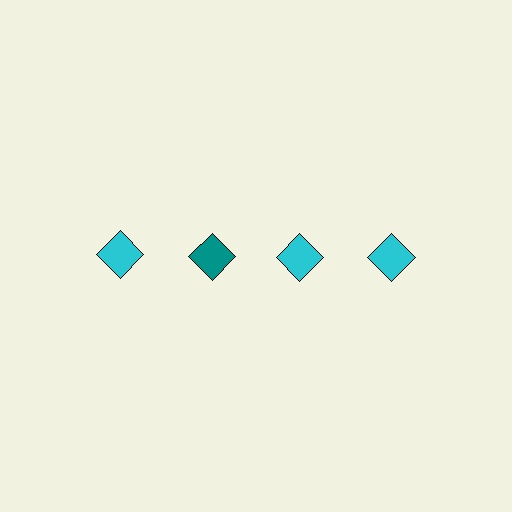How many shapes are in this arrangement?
There are 4 shapes arranged in a grid pattern.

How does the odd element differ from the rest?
It has a different color: teal instead of cyan.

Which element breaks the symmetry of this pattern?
The teal diamond in the top row, second from left column breaks the symmetry. All other shapes are cyan diamonds.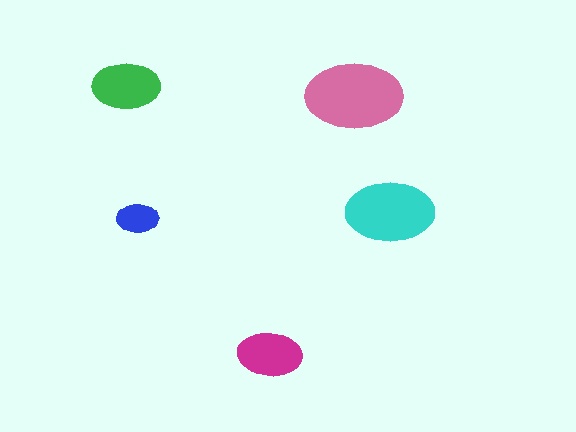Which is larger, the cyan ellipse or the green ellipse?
The cyan one.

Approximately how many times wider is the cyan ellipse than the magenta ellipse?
About 1.5 times wider.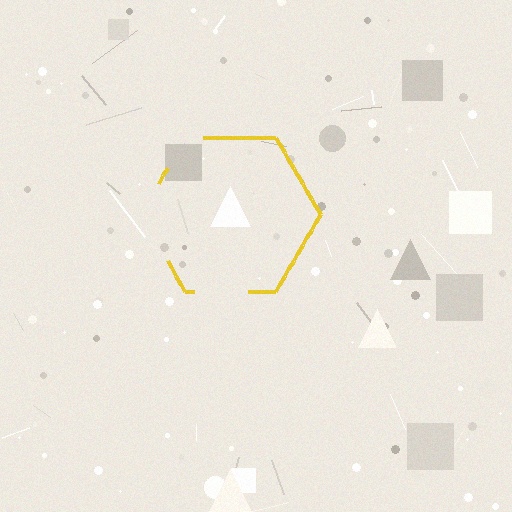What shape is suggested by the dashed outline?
The dashed outline suggests a hexagon.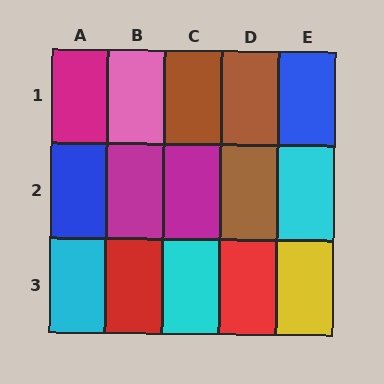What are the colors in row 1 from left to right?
Magenta, pink, brown, brown, blue.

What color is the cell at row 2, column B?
Magenta.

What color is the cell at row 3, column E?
Yellow.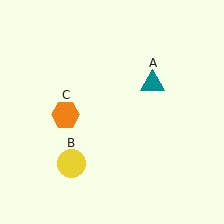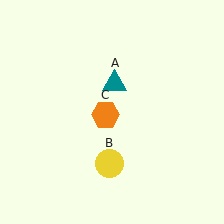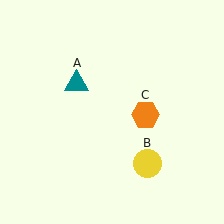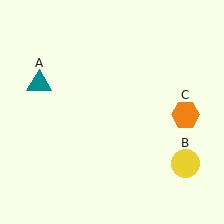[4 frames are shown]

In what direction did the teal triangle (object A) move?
The teal triangle (object A) moved left.